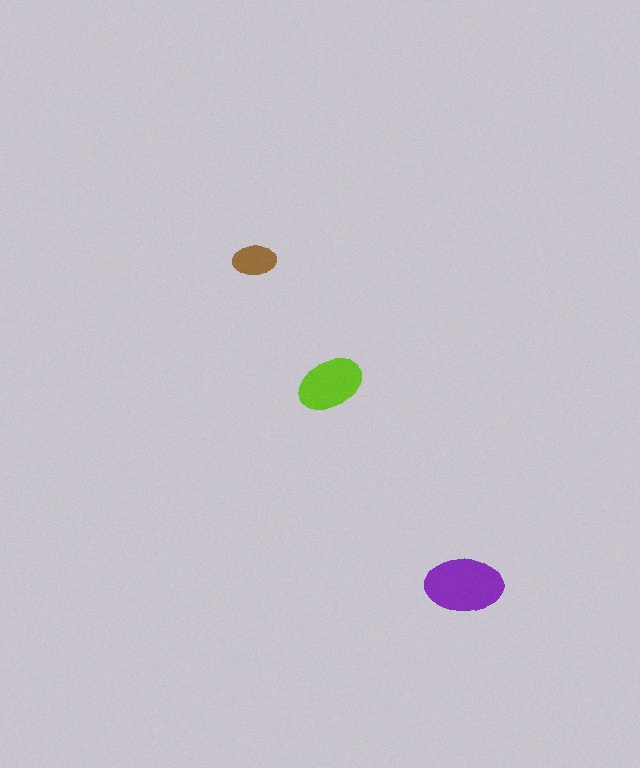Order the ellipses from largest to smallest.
the purple one, the lime one, the brown one.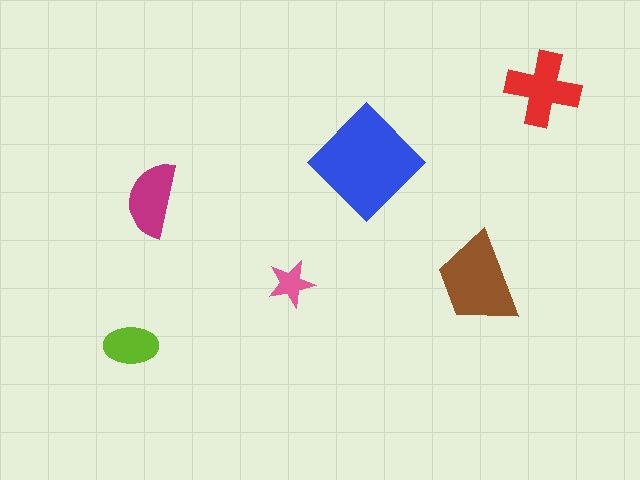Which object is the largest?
The blue diamond.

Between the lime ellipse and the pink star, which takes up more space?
The lime ellipse.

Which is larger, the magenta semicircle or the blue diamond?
The blue diamond.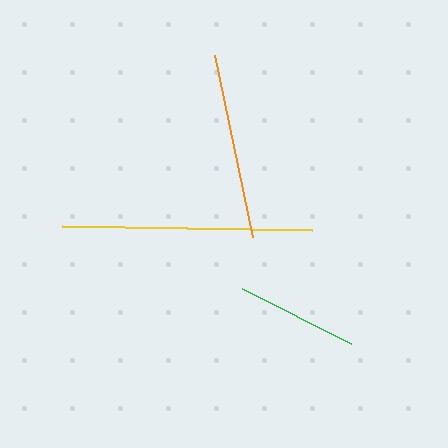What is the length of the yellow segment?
The yellow segment is approximately 249 pixels long.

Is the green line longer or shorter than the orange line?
The orange line is longer than the green line.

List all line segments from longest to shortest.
From longest to shortest: yellow, orange, green.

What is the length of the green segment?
The green segment is approximately 123 pixels long.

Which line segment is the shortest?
The green line is the shortest at approximately 123 pixels.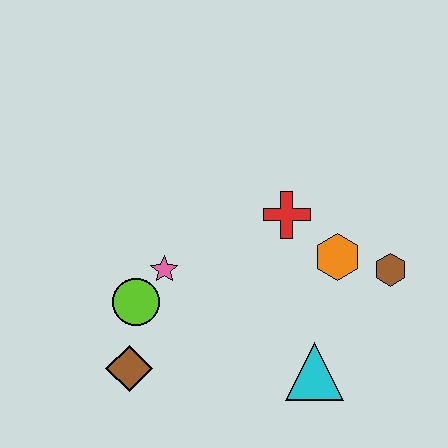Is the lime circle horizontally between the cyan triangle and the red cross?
No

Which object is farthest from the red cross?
The brown diamond is farthest from the red cross.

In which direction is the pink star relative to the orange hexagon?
The pink star is to the left of the orange hexagon.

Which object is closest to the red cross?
The orange hexagon is closest to the red cross.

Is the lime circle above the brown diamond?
Yes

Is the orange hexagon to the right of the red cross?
Yes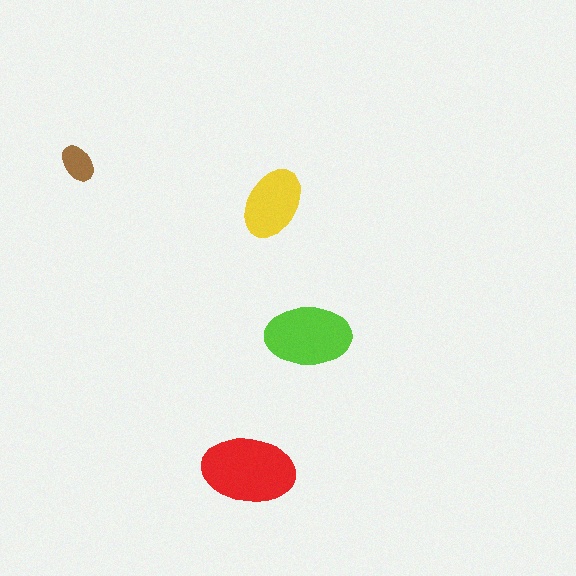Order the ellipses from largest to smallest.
the red one, the lime one, the yellow one, the brown one.